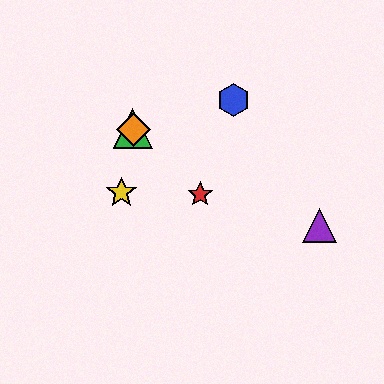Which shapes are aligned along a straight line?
The red star, the green triangle, the orange diamond are aligned along a straight line.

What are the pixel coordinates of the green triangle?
The green triangle is at (133, 129).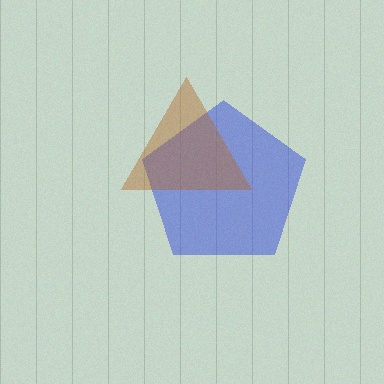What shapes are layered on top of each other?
The layered shapes are: a blue pentagon, a brown triangle.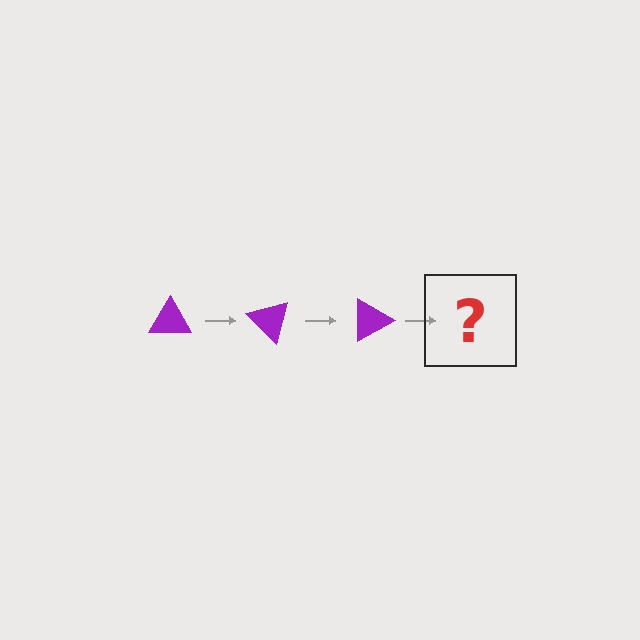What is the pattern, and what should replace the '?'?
The pattern is that the triangle rotates 45 degrees each step. The '?' should be a purple triangle rotated 135 degrees.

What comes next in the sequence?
The next element should be a purple triangle rotated 135 degrees.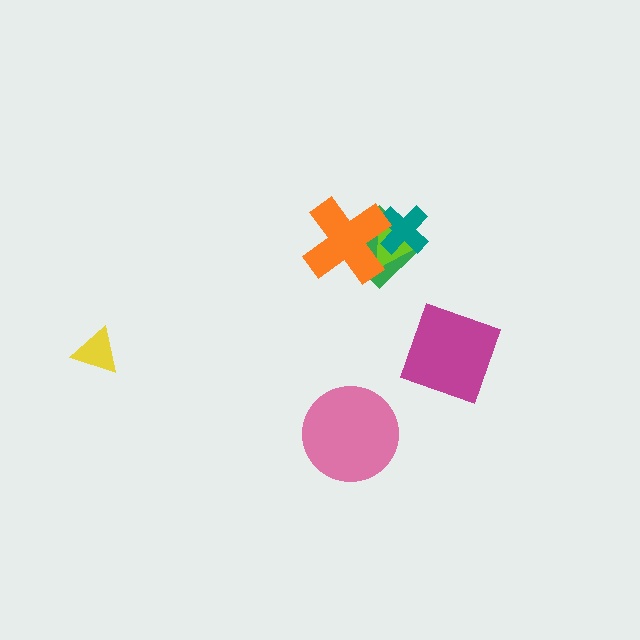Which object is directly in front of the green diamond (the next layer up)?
The lime triangle is directly in front of the green diamond.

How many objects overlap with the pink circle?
0 objects overlap with the pink circle.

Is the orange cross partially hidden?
No, no other shape covers it.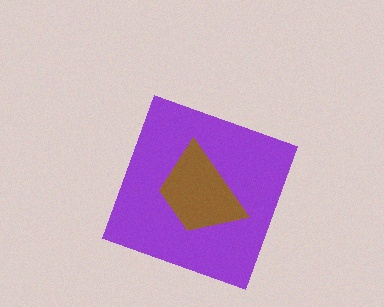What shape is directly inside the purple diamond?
The brown trapezoid.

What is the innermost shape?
The brown trapezoid.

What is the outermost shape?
The purple diamond.